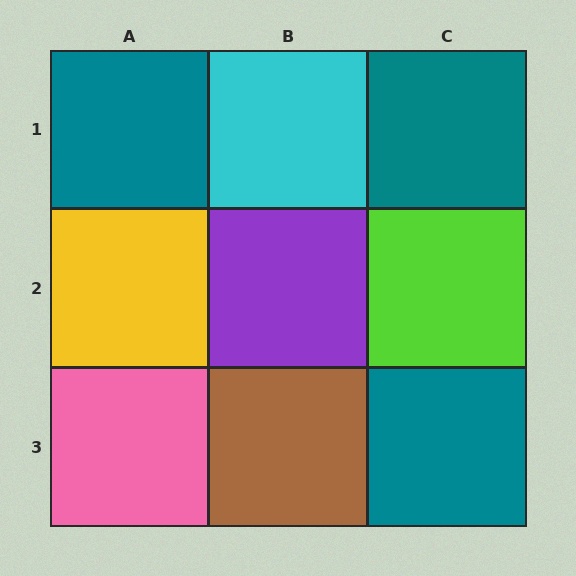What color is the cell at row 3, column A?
Pink.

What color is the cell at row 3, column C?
Teal.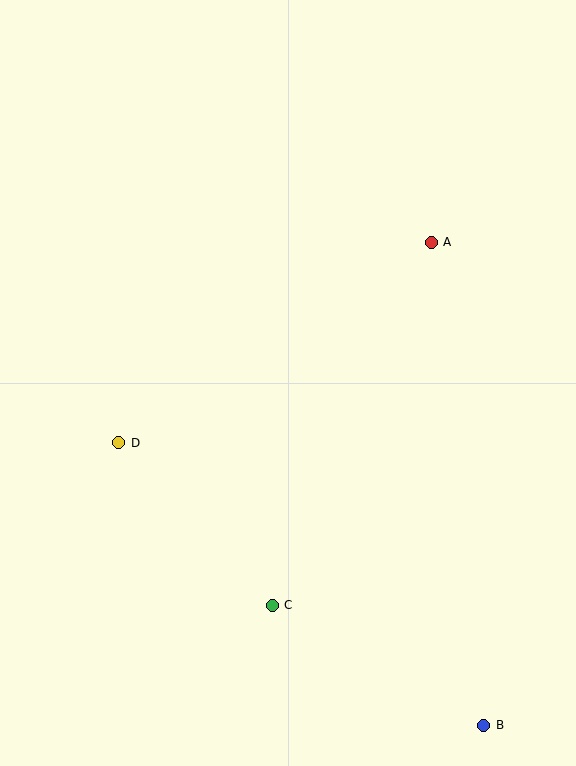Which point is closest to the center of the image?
Point D at (119, 443) is closest to the center.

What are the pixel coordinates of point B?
Point B is at (484, 725).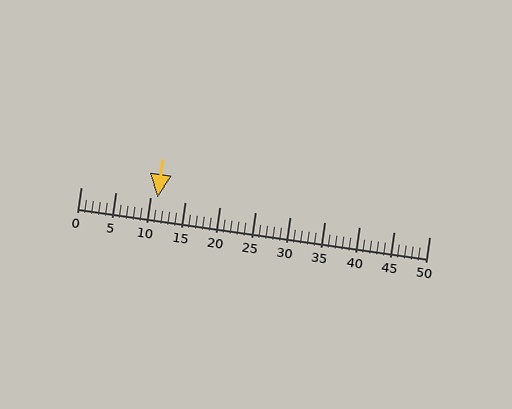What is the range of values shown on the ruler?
The ruler shows values from 0 to 50.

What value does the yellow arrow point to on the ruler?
The yellow arrow points to approximately 11.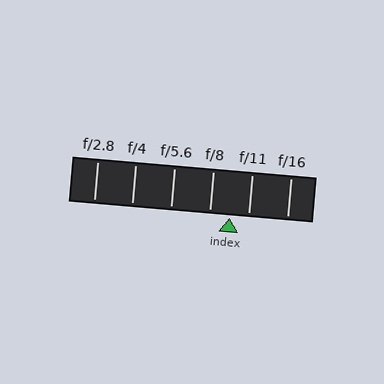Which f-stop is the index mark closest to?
The index mark is closest to f/11.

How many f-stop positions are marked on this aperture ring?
There are 6 f-stop positions marked.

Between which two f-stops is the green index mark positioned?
The index mark is between f/8 and f/11.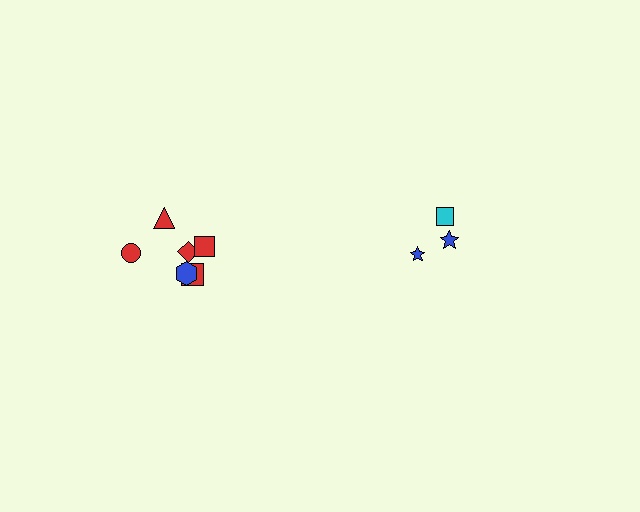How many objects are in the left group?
There are 6 objects.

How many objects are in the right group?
There are 3 objects.